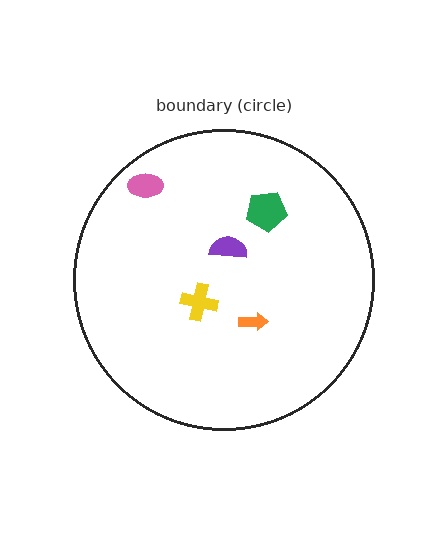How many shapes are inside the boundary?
5 inside, 0 outside.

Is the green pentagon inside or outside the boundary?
Inside.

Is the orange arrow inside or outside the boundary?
Inside.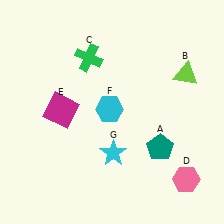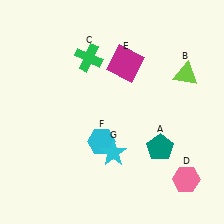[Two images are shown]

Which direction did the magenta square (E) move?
The magenta square (E) moved right.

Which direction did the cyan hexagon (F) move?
The cyan hexagon (F) moved down.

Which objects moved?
The objects that moved are: the magenta square (E), the cyan hexagon (F).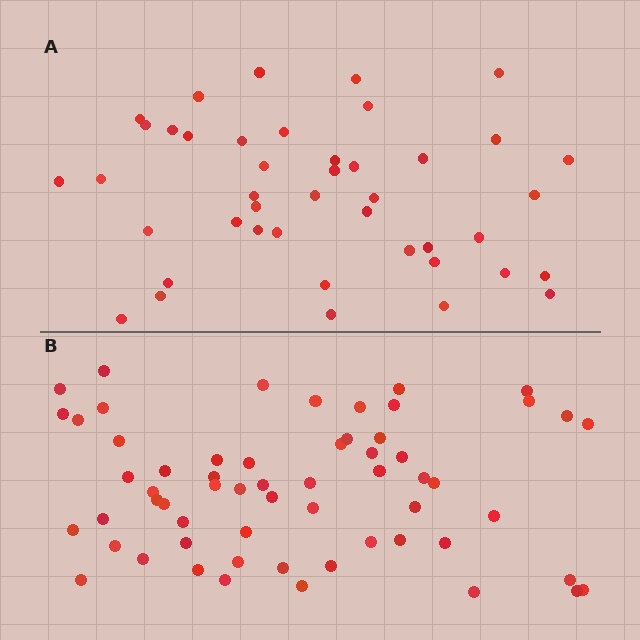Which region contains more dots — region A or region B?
Region B (the bottom region) has more dots.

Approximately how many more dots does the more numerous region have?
Region B has approximately 15 more dots than region A.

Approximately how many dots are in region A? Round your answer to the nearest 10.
About 40 dots. (The exact count is 43, which rounds to 40.)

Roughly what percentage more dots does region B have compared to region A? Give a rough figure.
About 40% more.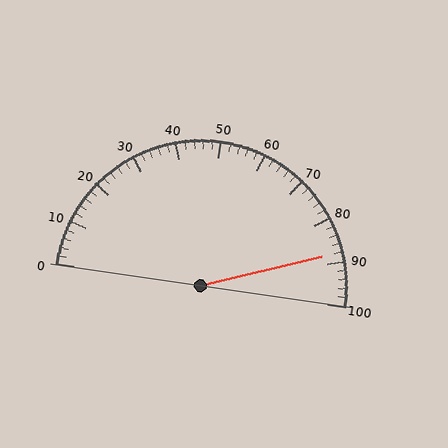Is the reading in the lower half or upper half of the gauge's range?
The reading is in the upper half of the range (0 to 100).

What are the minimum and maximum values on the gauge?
The gauge ranges from 0 to 100.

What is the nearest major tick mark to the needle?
The nearest major tick mark is 90.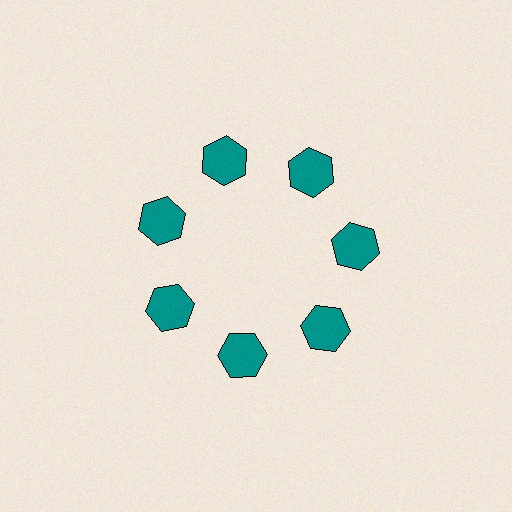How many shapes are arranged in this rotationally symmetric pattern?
There are 7 shapes, arranged in 7 groups of 1.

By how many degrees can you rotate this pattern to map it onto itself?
The pattern maps onto itself every 51 degrees of rotation.